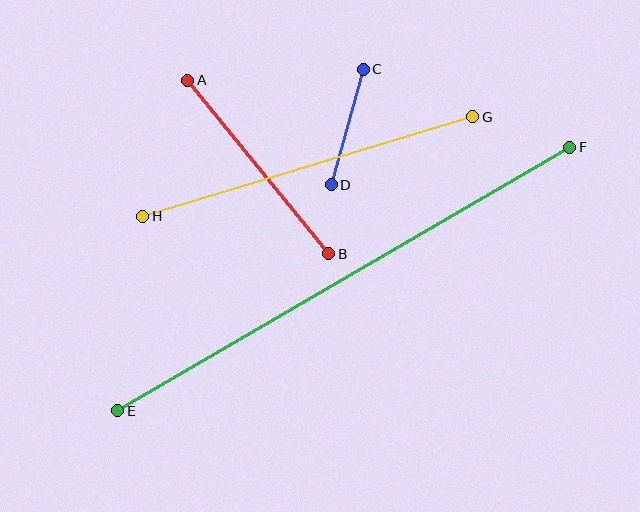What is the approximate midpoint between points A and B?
The midpoint is at approximately (258, 167) pixels.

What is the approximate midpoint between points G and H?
The midpoint is at approximately (308, 166) pixels.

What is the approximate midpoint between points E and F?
The midpoint is at approximately (344, 279) pixels.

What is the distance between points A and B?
The distance is approximately 224 pixels.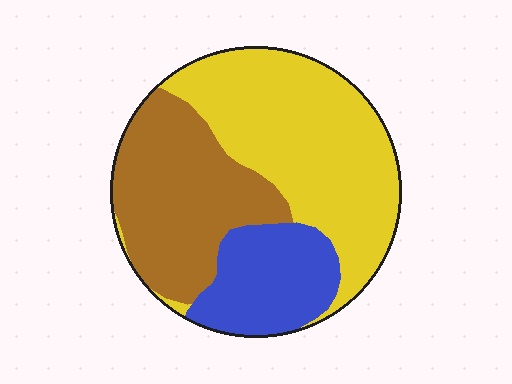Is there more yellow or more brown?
Yellow.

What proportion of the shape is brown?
Brown covers 33% of the shape.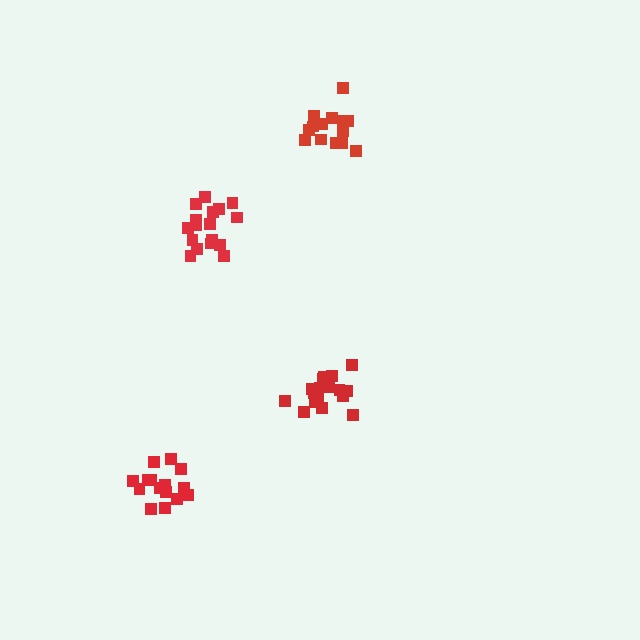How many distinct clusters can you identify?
There are 4 distinct clusters.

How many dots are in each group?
Group 1: 17 dots, Group 2: 15 dots, Group 3: 17 dots, Group 4: 14 dots (63 total).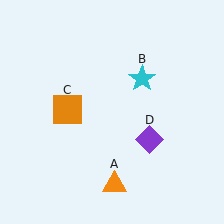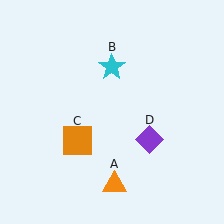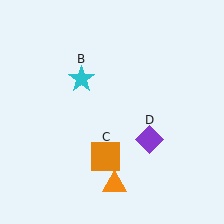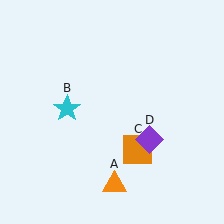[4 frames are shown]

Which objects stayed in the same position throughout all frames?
Orange triangle (object A) and purple diamond (object D) remained stationary.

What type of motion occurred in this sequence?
The cyan star (object B), orange square (object C) rotated counterclockwise around the center of the scene.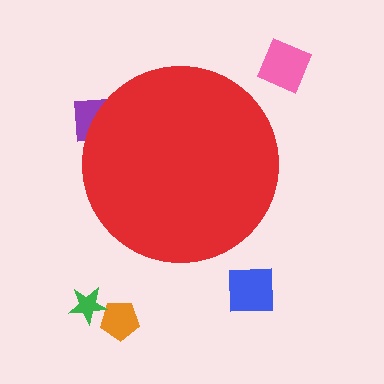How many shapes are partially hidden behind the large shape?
1 shape is partially hidden.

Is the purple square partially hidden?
Yes, the purple square is partially hidden behind the red circle.